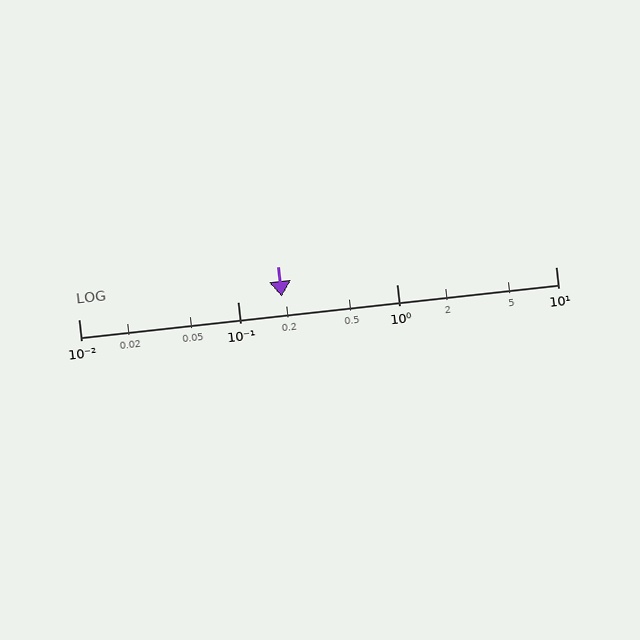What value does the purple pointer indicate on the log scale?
The pointer indicates approximately 0.19.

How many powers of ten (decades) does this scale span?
The scale spans 3 decades, from 0.01 to 10.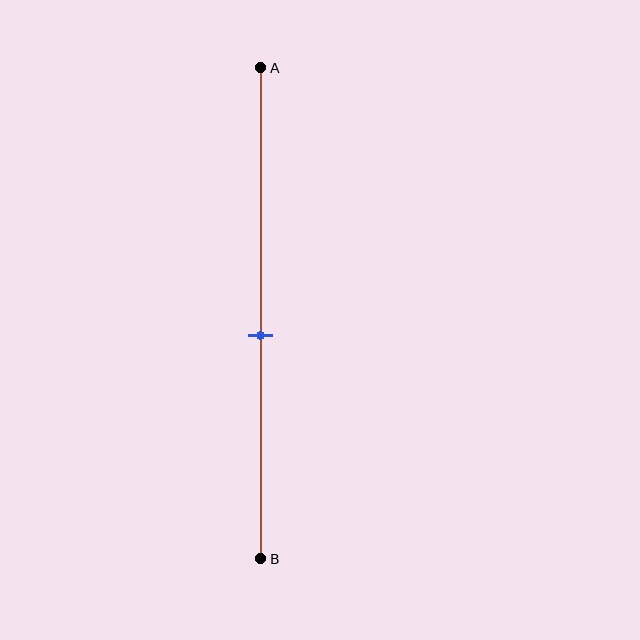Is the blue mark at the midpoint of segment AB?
No, the mark is at about 55% from A, not at the 50% midpoint.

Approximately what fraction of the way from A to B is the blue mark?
The blue mark is approximately 55% of the way from A to B.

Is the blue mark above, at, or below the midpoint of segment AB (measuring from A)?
The blue mark is below the midpoint of segment AB.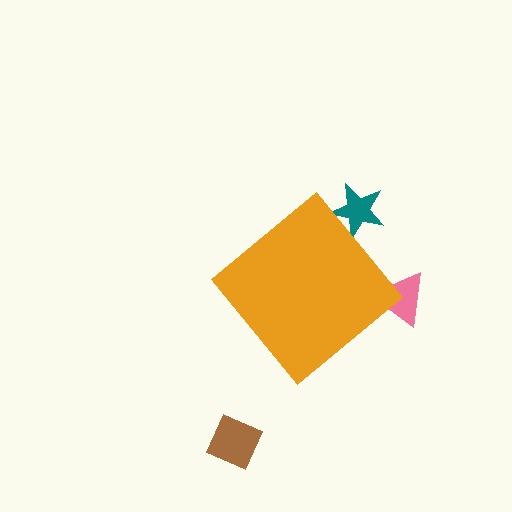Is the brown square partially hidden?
No, the brown square is fully visible.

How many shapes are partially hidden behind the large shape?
2 shapes are partially hidden.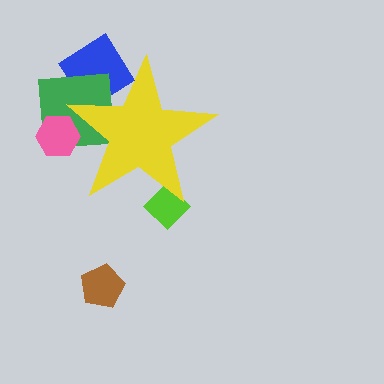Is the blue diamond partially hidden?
Yes, the blue diamond is partially hidden behind the yellow star.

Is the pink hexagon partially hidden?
Yes, the pink hexagon is partially hidden behind the yellow star.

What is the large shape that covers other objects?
A yellow star.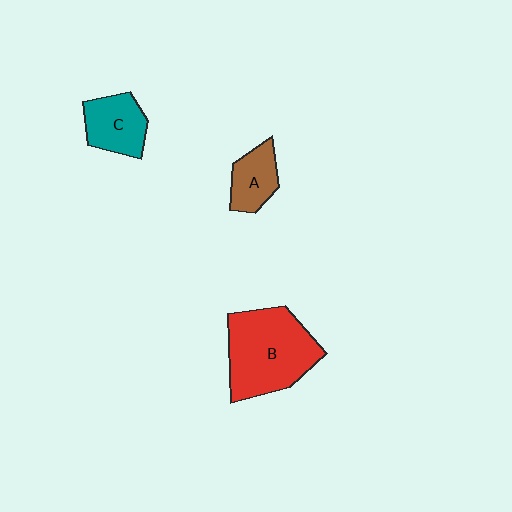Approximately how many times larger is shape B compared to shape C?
Approximately 2.0 times.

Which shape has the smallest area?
Shape A (brown).